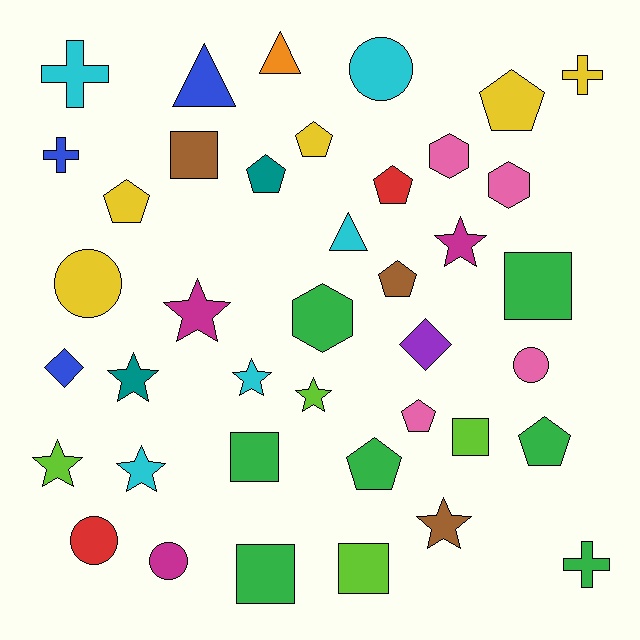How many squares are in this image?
There are 6 squares.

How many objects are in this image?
There are 40 objects.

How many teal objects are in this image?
There are 2 teal objects.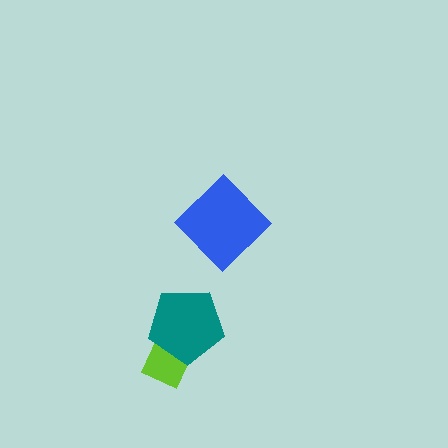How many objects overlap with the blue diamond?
0 objects overlap with the blue diamond.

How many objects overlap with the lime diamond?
1 object overlaps with the lime diamond.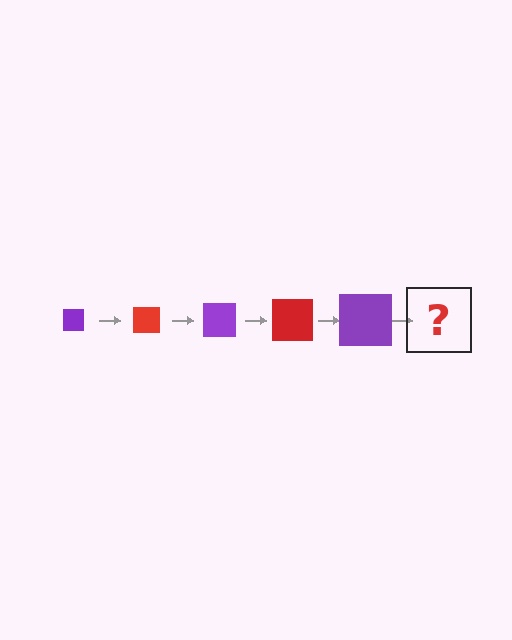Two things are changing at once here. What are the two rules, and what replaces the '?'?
The two rules are that the square grows larger each step and the color cycles through purple and red. The '?' should be a red square, larger than the previous one.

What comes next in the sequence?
The next element should be a red square, larger than the previous one.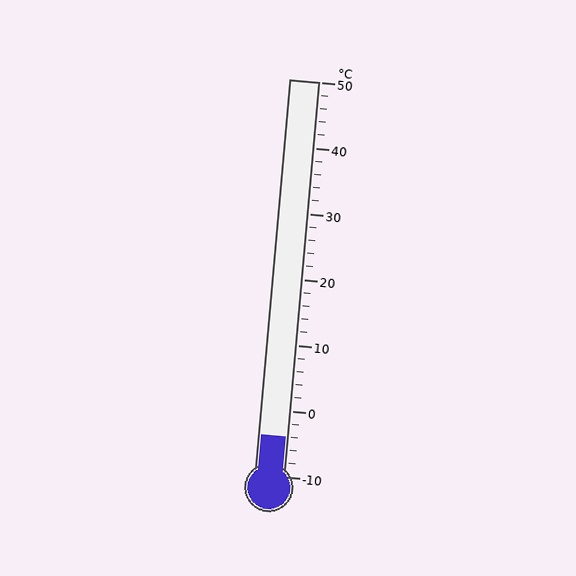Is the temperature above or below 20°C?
The temperature is below 20°C.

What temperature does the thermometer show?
The thermometer shows approximately -4°C.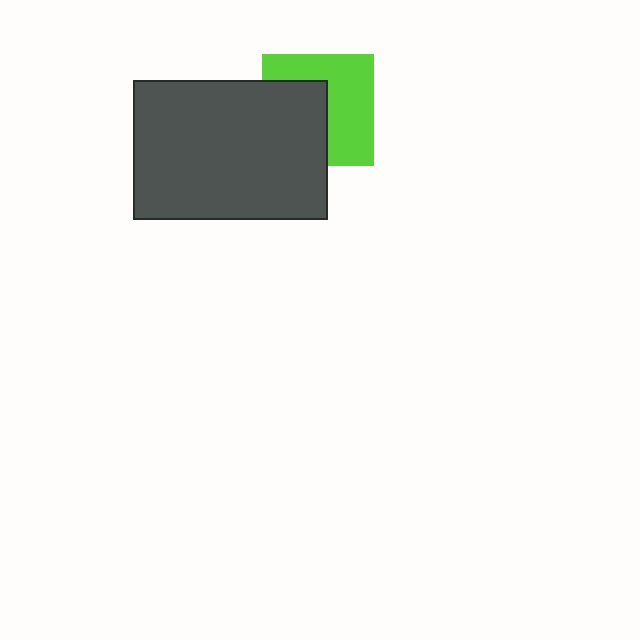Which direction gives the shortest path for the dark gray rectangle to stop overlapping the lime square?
Moving left gives the shortest separation.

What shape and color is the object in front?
The object in front is a dark gray rectangle.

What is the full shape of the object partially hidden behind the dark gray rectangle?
The partially hidden object is a lime square.